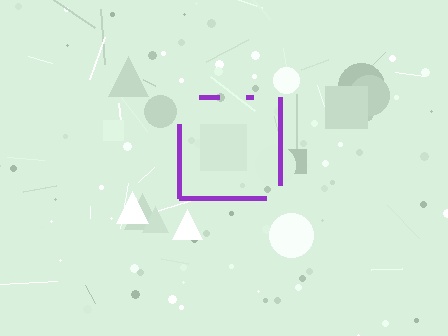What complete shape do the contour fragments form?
The contour fragments form a square.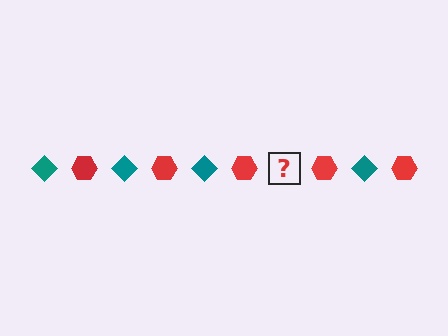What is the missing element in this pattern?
The missing element is a teal diamond.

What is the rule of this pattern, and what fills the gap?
The rule is that the pattern alternates between teal diamond and red hexagon. The gap should be filled with a teal diamond.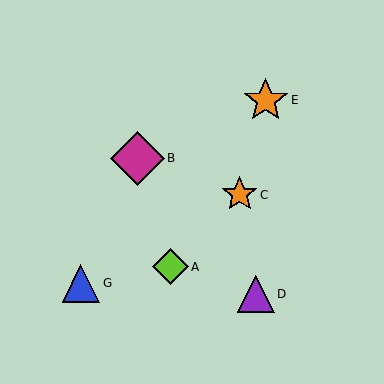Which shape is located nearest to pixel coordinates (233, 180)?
The orange star (labeled C) at (240, 195) is nearest to that location.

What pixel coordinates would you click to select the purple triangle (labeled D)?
Click at (256, 294) to select the purple triangle D.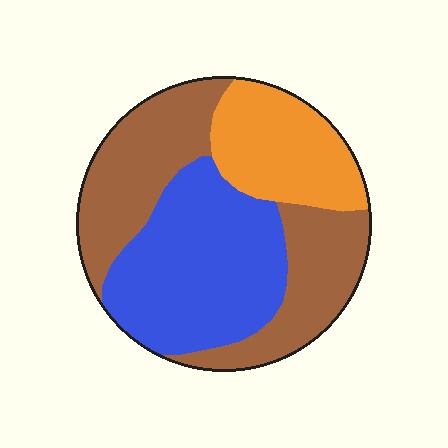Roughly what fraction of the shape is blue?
Blue covers about 35% of the shape.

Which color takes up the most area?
Brown, at roughly 40%.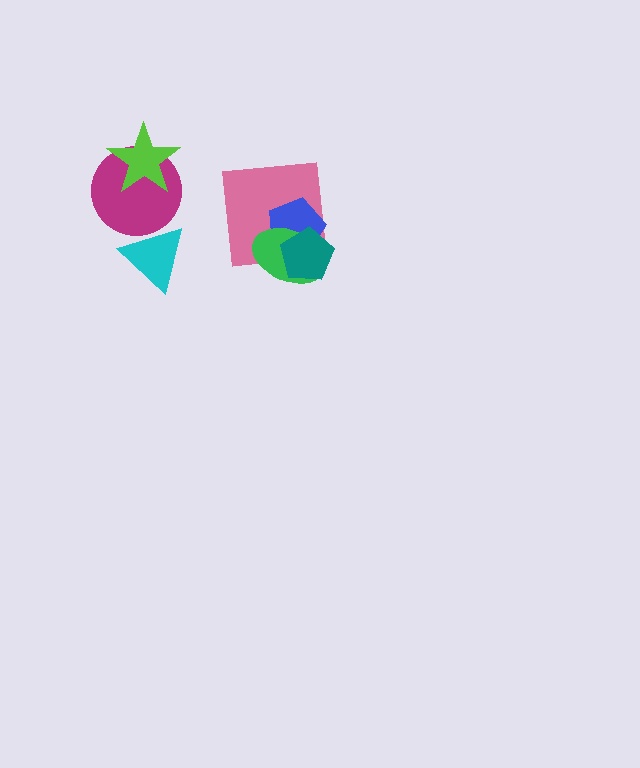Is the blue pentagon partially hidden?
Yes, it is partially covered by another shape.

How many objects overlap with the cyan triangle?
1 object overlaps with the cyan triangle.